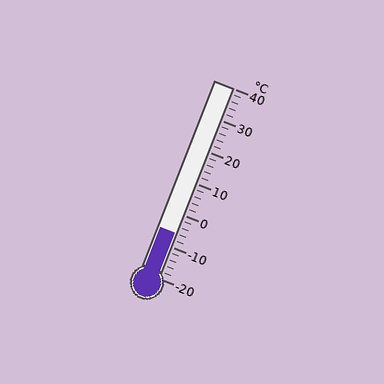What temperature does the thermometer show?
The thermometer shows approximately -6°C.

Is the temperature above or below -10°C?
The temperature is above -10°C.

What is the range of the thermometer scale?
The thermometer scale ranges from -20°C to 40°C.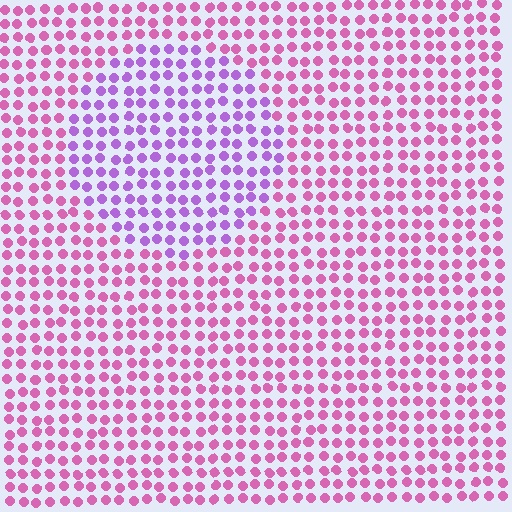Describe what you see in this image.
The image is filled with small pink elements in a uniform arrangement. A circle-shaped region is visible where the elements are tinted to a slightly different hue, forming a subtle color boundary.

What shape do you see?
I see a circle.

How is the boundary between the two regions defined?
The boundary is defined purely by a slight shift in hue (about 40 degrees). Spacing, size, and orientation are identical on both sides.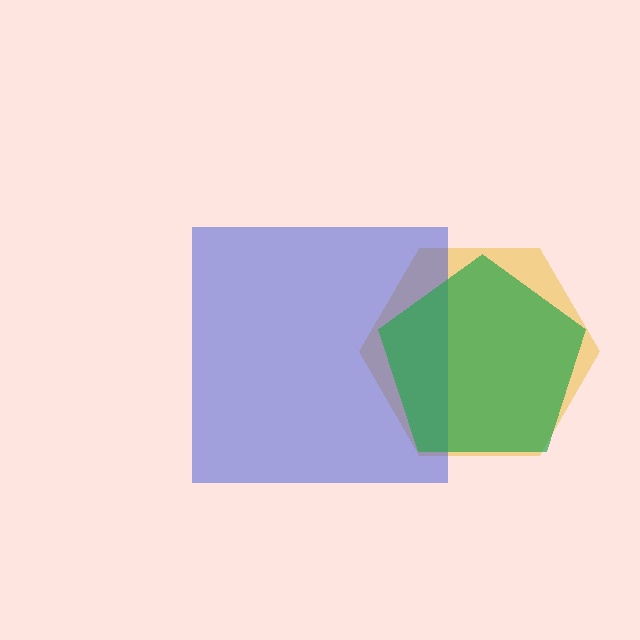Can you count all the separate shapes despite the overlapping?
Yes, there are 3 separate shapes.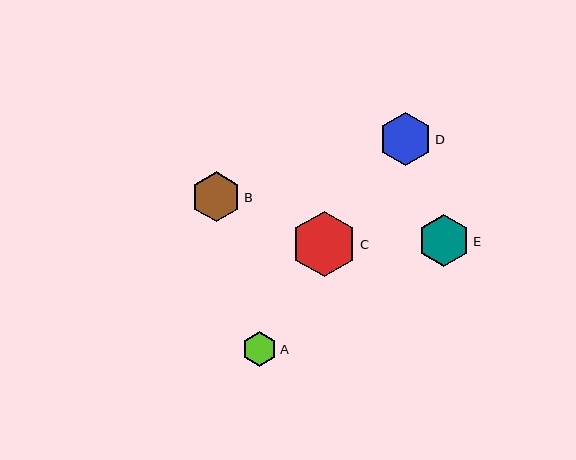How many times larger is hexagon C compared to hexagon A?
Hexagon C is approximately 1.9 times the size of hexagon A.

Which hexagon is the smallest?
Hexagon A is the smallest with a size of approximately 35 pixels.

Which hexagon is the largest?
Hexagon C is the largest with a size of approximately 65 pixels.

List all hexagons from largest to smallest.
From largest to smallest: C, D, E, B, A.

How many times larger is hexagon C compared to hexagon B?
Hexagon C is approximately 1.3 times the size of hexagon B.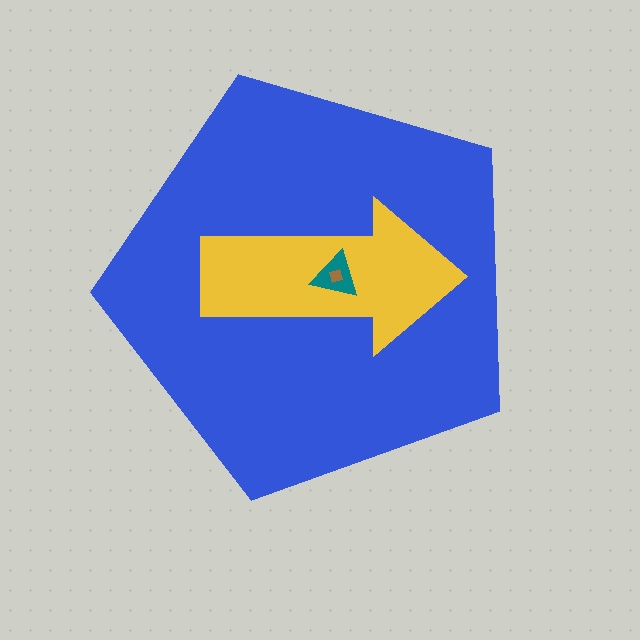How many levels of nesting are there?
4.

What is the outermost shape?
The blue pentagon.